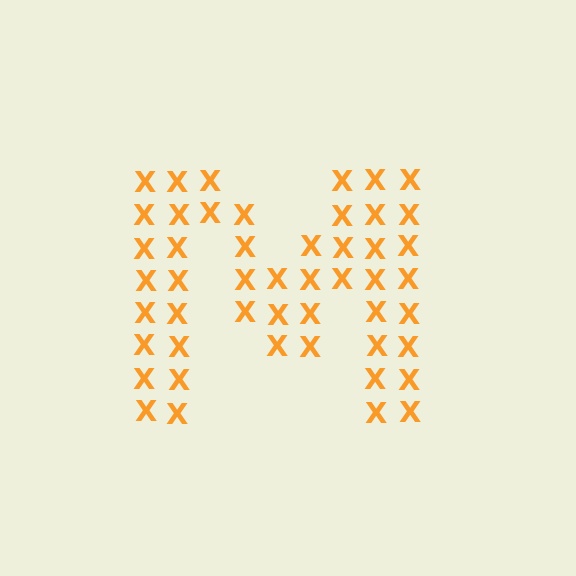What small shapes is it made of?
It is made of small letter X's.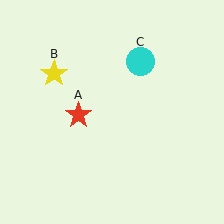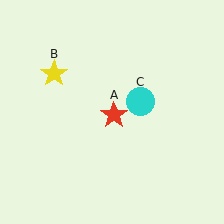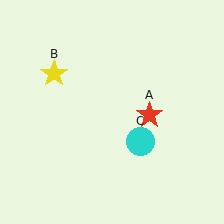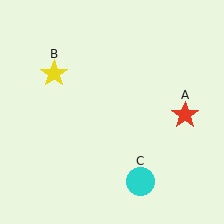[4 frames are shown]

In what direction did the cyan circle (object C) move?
The cyan circle (object C) moved down.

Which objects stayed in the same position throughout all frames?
Yellow star (object B) remained stationary.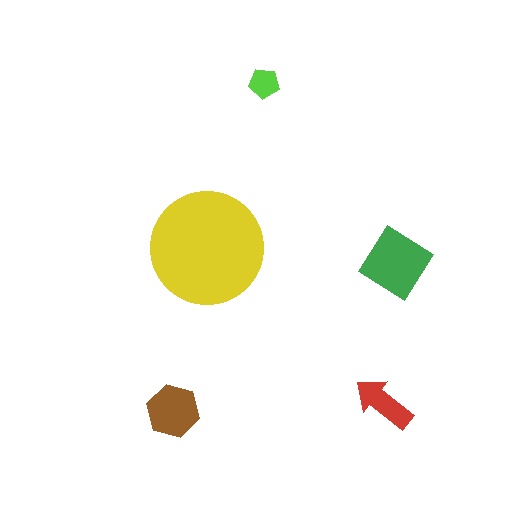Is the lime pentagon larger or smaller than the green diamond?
Smaller.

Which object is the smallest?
The lime pentagon.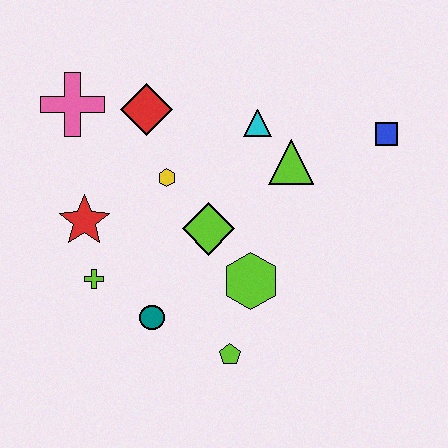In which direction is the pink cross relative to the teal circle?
The pink cross is above the teal circle.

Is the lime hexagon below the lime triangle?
Yes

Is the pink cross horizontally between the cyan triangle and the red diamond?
No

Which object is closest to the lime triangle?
The cyan triangle is closest to the lime triangle.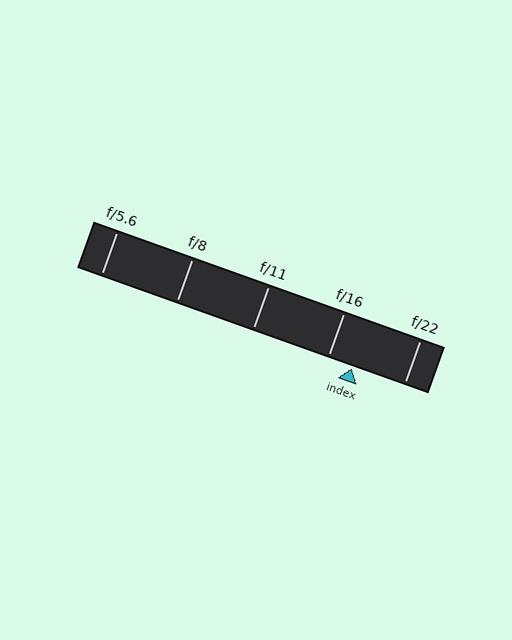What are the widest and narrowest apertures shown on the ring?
The widest aperture shown is f/5.6 and the narrowest is f/22.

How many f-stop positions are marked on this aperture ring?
There are 5 f-stop positions marked.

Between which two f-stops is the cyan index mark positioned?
The index mark is between f/16 and f/22.